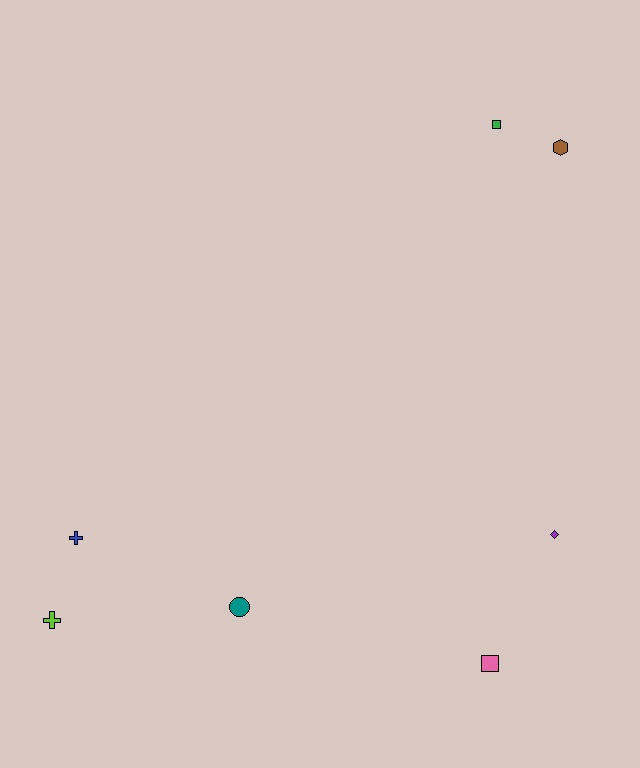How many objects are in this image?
There are 7 objects.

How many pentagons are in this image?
There are no pentagons.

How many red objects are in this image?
There are no red objects.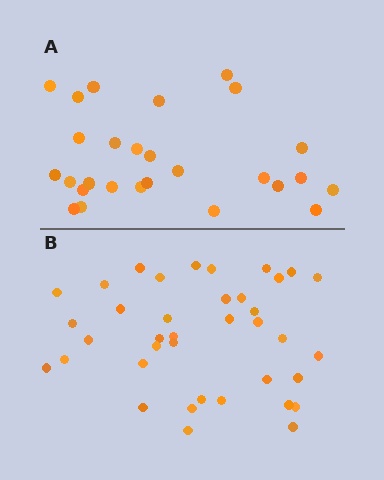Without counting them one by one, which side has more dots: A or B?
Region B (the bottom region) has more dots.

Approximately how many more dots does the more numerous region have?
Region B has roughly 12 or so more dots than region A.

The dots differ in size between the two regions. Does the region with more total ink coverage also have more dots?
No. Region A has more total ink coverage because its dots are larger, but region B actually contains more individual dots. Total area can be misleading — the number of items is what matters here.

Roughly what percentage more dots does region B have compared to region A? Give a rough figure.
About 40% more.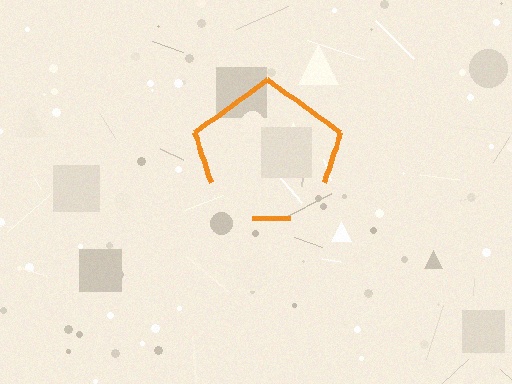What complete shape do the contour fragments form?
The contour fragments form a pentagon.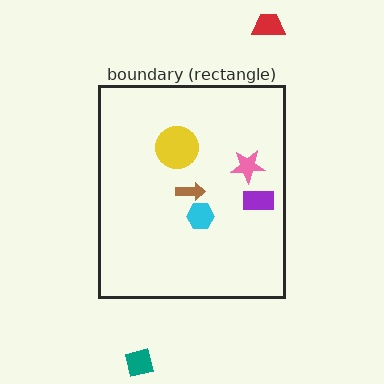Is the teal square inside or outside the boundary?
Outside.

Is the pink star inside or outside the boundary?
Inside.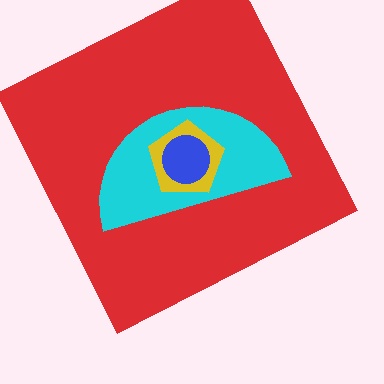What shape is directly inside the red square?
The cyan semicircle.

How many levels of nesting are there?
4.